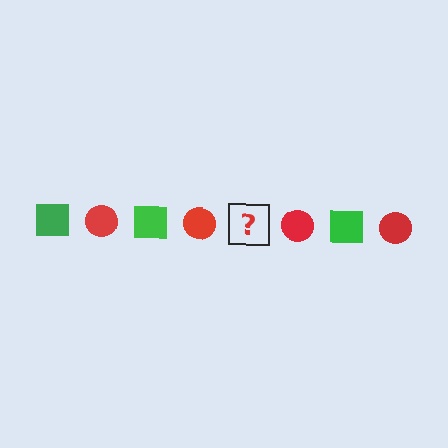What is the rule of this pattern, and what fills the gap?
The rule is that the pattern alternates between green square and red circle. The gap should be filled with a green square.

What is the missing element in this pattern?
The missing element is a green square.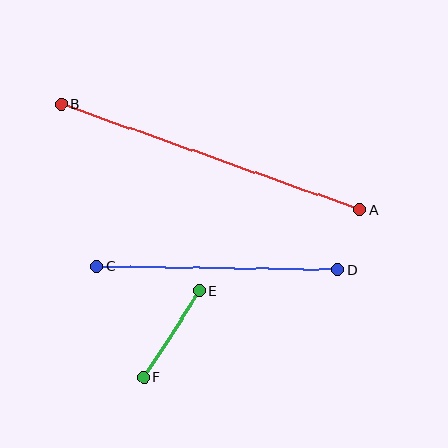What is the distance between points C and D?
The distance is approximately 241 pixels.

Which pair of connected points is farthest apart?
Points A and B are farthest apart.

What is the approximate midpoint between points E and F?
The midpoint is at approximately (171, 334) pixels.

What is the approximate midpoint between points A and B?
The midpoint is at approximately (211, 157) pixels.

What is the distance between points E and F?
The distance is approximately 103 pixels.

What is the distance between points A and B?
The distance is approximately 316 pixels.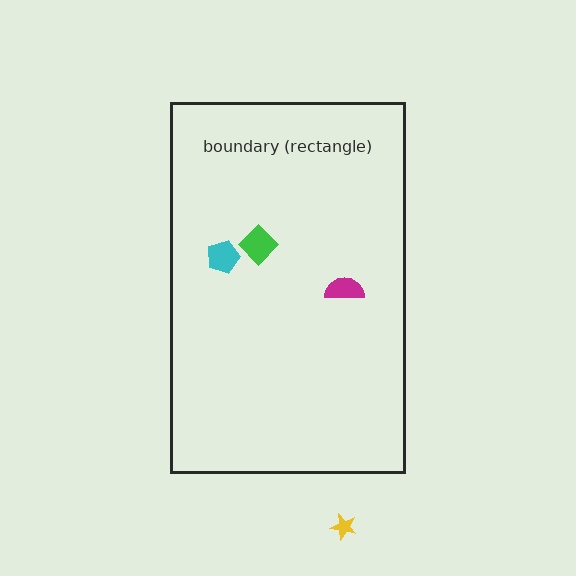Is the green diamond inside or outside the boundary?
Inside.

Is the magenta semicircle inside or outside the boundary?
Inside.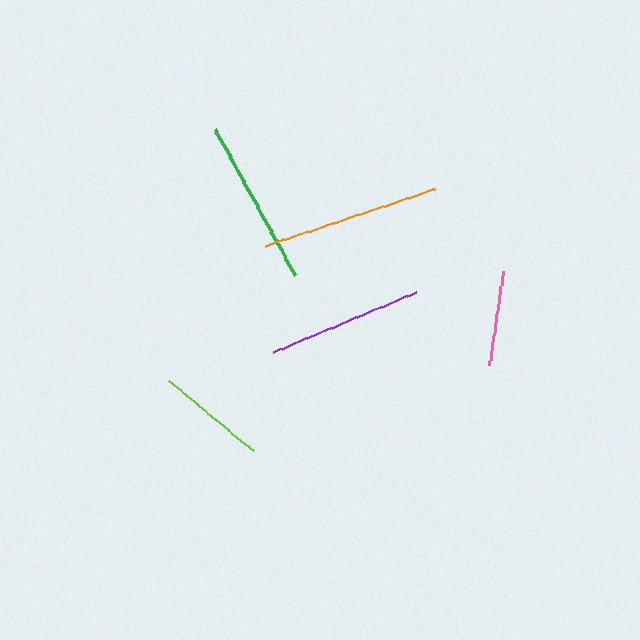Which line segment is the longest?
The orange line is the longest at approximately 180 pixels.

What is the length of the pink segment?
The pink segment is approximately 94 pixels long.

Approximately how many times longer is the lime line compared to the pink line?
The lime line is approximately 1.2 times the length of the pink line.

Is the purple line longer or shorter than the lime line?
The purple line is longer than the lime line.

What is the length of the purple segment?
The purple segment is approximately 156 pixels long.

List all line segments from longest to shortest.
From longest to shortest: orange, green, purple, lime, pink.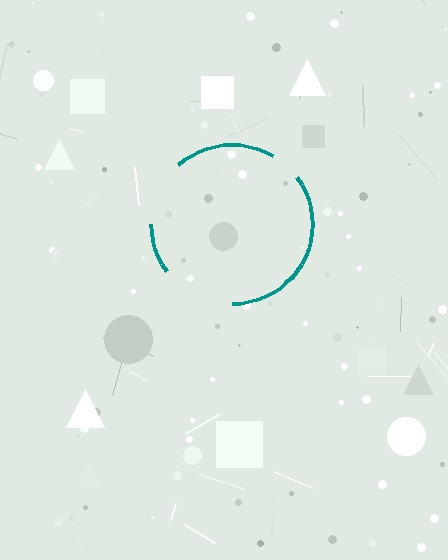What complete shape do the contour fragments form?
The contour fragments form a circle.